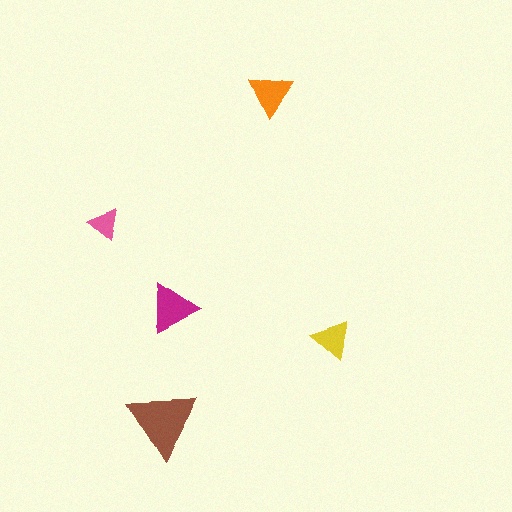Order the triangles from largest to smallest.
the brown one, the magenta one, the orange one, the yellow one, the pink one.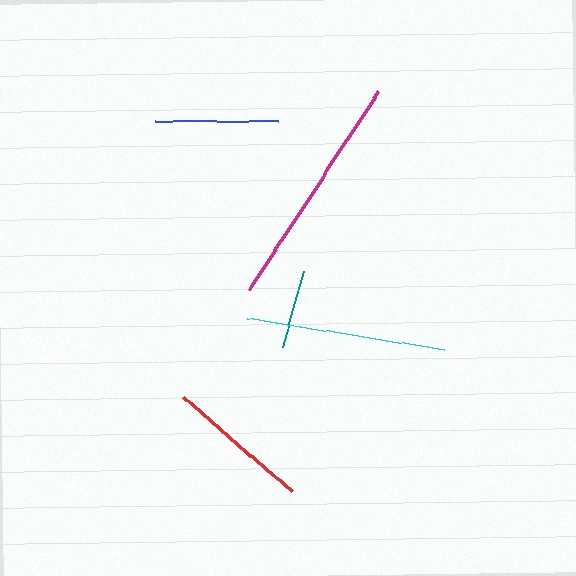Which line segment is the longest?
The magenta line is the longest at approximately 237 pixels.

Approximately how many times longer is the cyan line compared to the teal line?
The cyan line is approximately 2.5 times the length of the teal line.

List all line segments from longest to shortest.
From longest to shortest: magenta, cyan, red, blue, teal.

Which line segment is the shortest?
The teal line is the shortest at approximately 79 pixels.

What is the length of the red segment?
The red segment is approximately 144 pixels long.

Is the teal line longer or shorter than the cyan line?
The cyan line is longer than the teal line.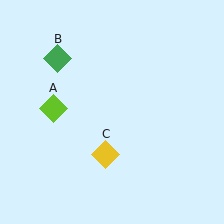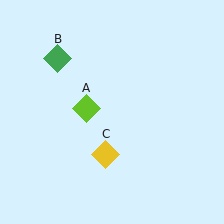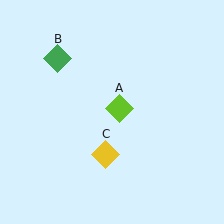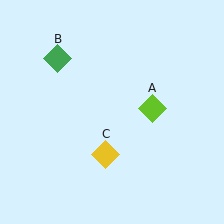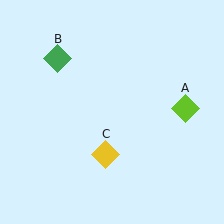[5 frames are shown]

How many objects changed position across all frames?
1 object changed position: lime diamond (object A).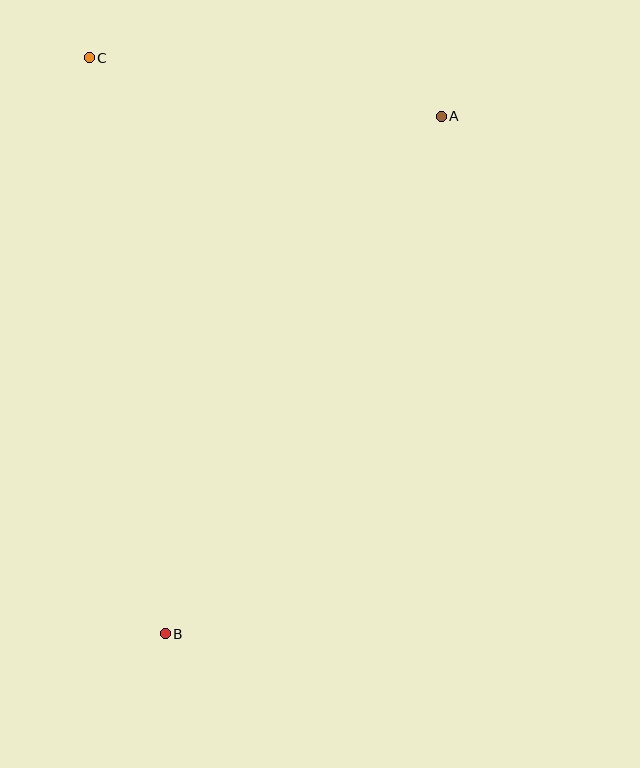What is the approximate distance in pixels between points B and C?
The distance between B and C is approximately 581 pixels.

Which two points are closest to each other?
Points A and C are closest to each other.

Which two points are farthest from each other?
Points A and B are farthest from each other.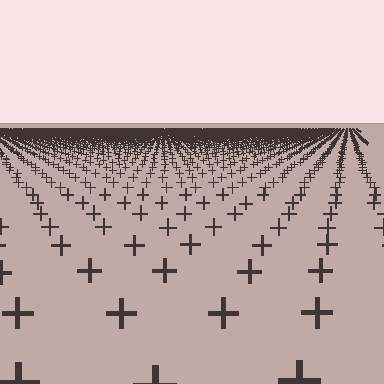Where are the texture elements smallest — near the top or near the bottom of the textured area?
Near the top.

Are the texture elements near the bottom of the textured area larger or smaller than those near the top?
Larger. Near the bottom, elements are closer to the viewer and appear at a bigger on-screen size.